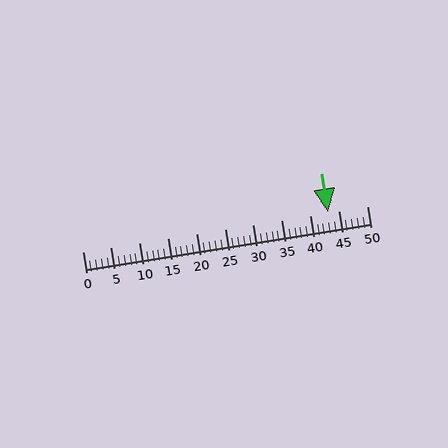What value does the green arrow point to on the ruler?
The green arrow points to approximately 43.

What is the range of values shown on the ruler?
The ruler shows values from 0 to 50.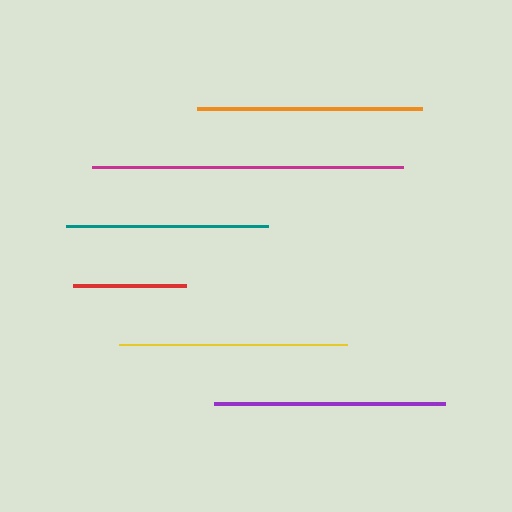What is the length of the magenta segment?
The magenta segment is approximately 311 pixels long.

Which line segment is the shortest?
The red line is the shortest at approximately 113 pixels.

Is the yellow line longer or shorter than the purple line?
The purple line is longer than the yellow line.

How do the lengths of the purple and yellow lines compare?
The purple and yellow lines are approximately the same length.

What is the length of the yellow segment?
The yellow segment is approximately 228 pixels long.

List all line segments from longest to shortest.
From longest to shortest: magenta, purple, yellow, orange, teal, red.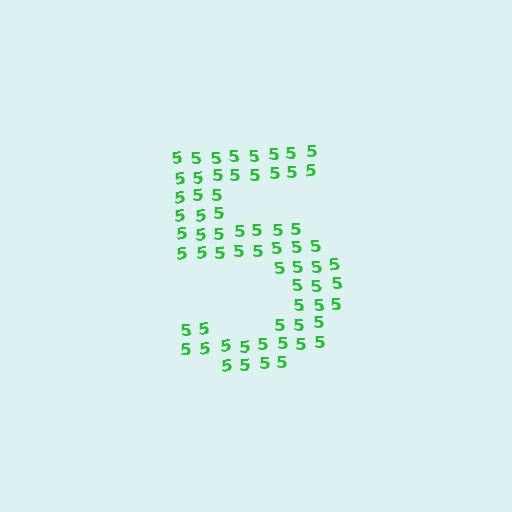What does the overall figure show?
The overall figure shows the digit 5.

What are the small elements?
The small elements are digit 5's.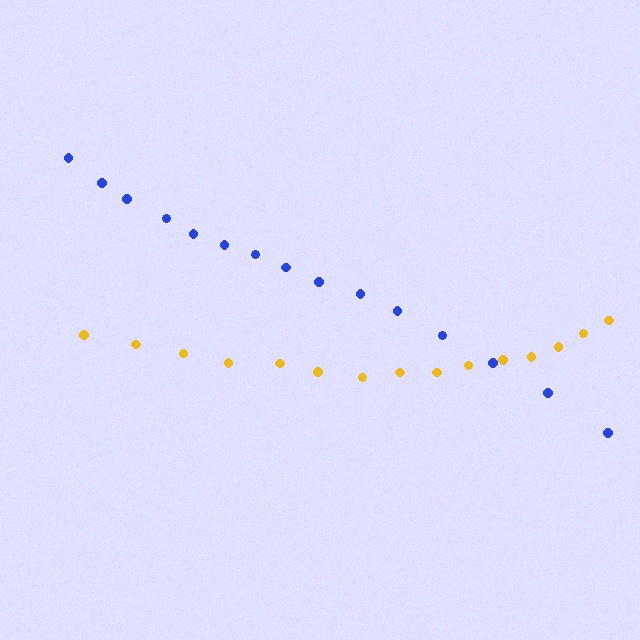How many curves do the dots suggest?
There are 2 distinct paths.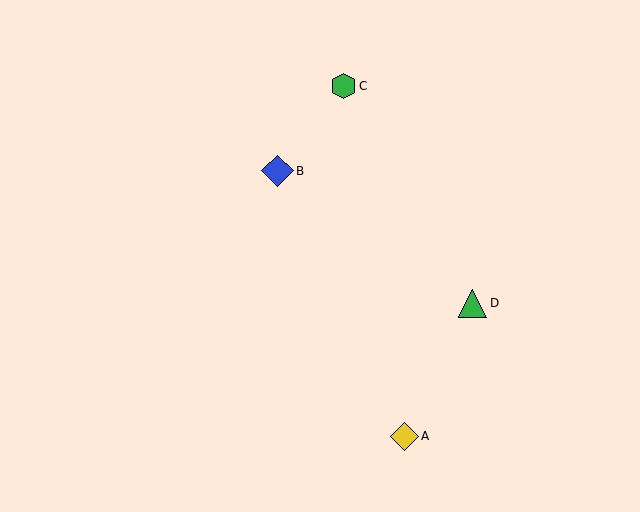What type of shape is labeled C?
Shape C is a green hexagon.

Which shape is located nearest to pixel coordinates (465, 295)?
The green triangle (labeled D) at (473, 303) is nearest to that location.